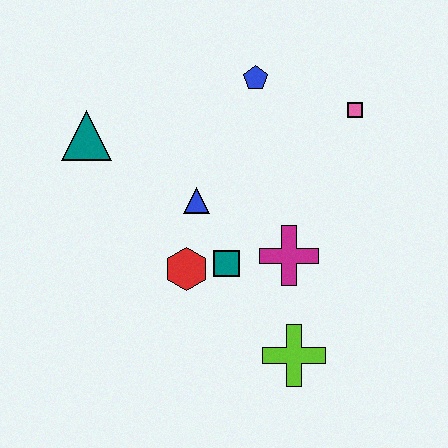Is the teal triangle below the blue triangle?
No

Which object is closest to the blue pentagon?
The pink square is closest to the blue pentagon.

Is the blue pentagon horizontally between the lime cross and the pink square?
No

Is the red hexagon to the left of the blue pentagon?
Yes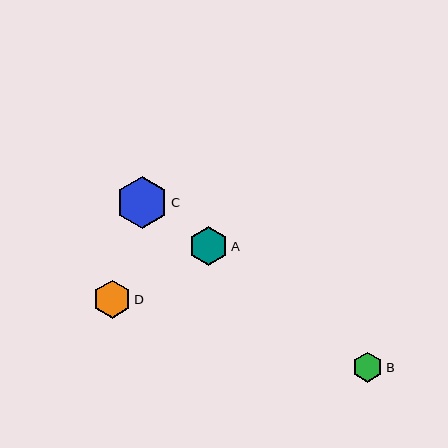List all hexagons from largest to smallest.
From largest to smallest: C, A, D, B.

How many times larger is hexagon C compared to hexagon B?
Hexagon C is approximately 1.7 times the size of hexagon B.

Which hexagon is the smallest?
Hexagon B is the smallest with a size of approximately 30 pixels.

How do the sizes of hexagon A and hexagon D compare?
Hexagon A and hexagon D are approximately the same size.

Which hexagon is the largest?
Hexagon C is the largest with a size of approximately 52 pixels.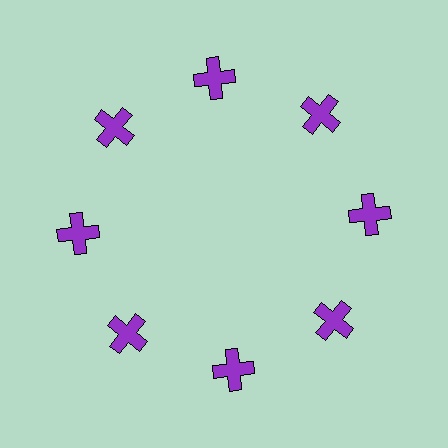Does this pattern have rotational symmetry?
Yes, this pattern has 8-fold rotational symmetry. It looks the same after rotating 45 degrees around the center.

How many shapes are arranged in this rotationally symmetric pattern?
There are 8 shapes, arranged in 8 groups of 1.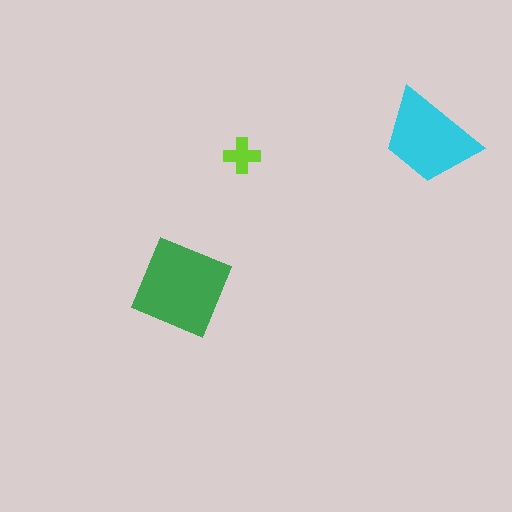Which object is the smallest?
The lime cross.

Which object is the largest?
The green square.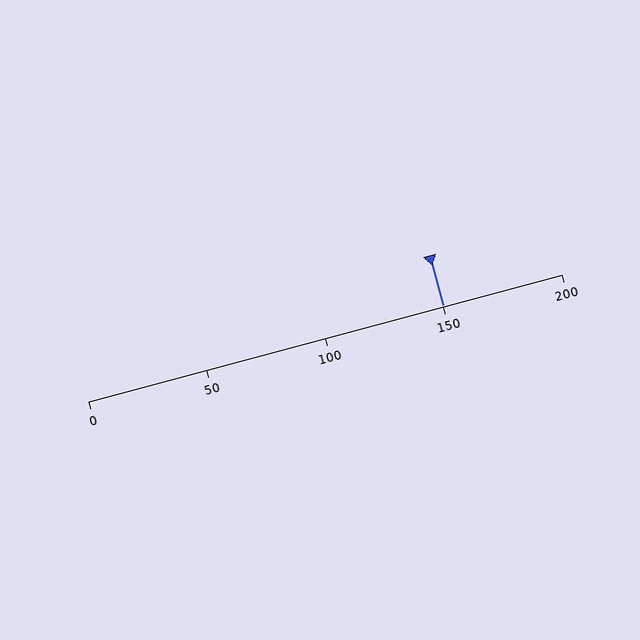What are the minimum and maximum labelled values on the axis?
The axis runs from 0 to 200.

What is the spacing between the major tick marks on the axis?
The major ticks are spaced 50 apart.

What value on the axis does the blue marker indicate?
The marker indicates approximately 150.